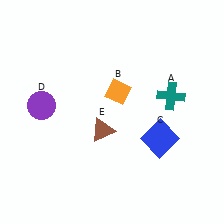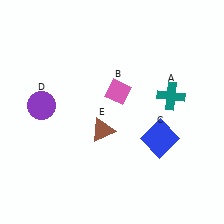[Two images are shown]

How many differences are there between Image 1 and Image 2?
There is 1 difference between the two images.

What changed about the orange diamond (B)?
In Image 1, B is orange. In Image 2, it changed to pink.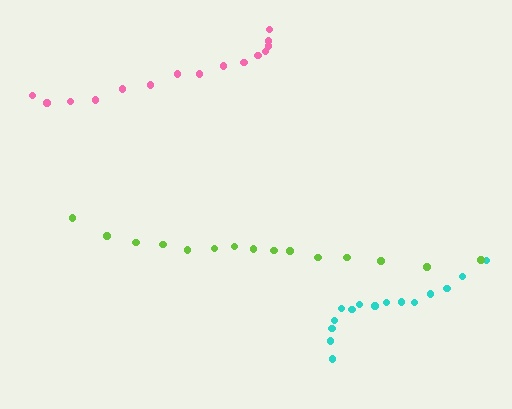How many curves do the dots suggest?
There are 3 distinct paths.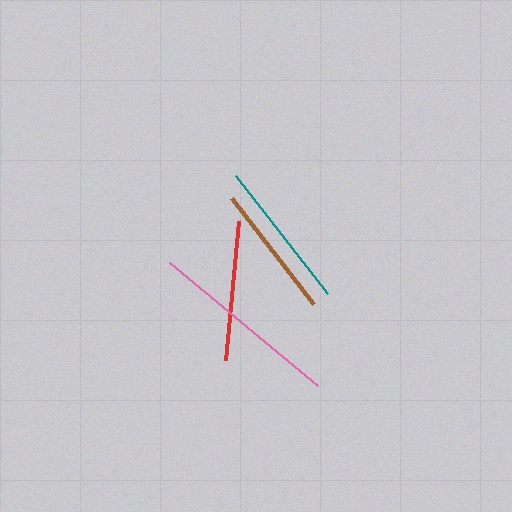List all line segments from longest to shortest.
From longest to shortest: pink, teal, red, brown.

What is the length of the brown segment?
The brown segment is approximately 133 pixels long.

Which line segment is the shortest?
The brown line is the shortest at approximately 133 pixels.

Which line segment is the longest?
The pink line is the longest at approximately 192 pixels.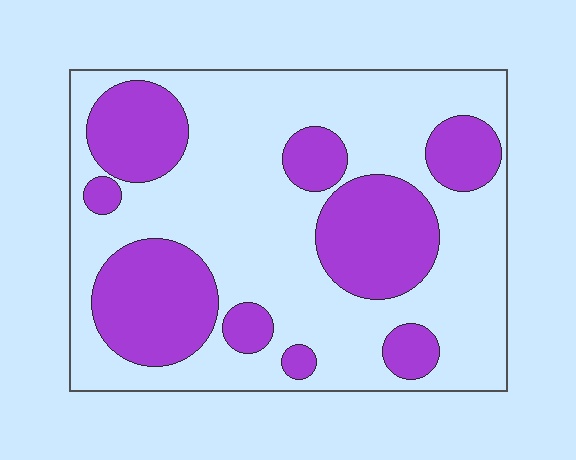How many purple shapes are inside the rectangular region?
9.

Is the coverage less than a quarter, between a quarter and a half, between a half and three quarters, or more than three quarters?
Between a quarter and a half.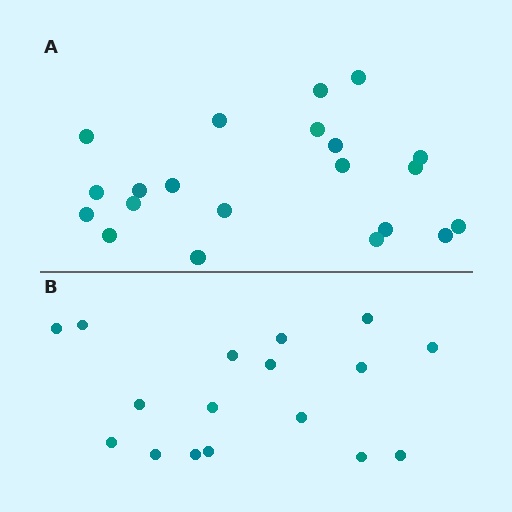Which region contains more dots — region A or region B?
Region A (the top region) has more dots.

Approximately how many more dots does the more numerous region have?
Region A has about 4 more dots than region B.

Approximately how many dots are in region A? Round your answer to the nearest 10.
About 20 dots. (The exact count is 21, which rounds to 20.)